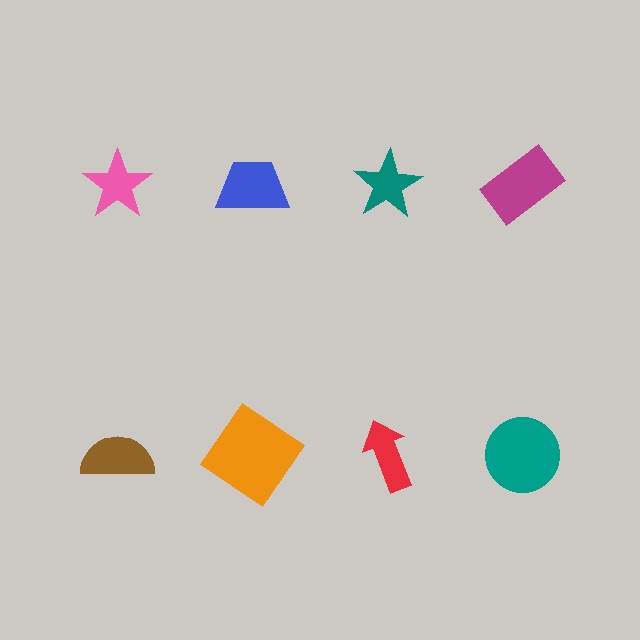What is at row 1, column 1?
A pink star.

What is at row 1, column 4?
A magenta rectangle.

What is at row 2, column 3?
A red arrow.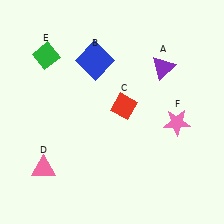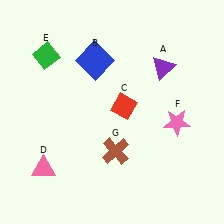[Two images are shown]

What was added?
A brown cross (G) was added in Image 2.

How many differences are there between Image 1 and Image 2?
There is 1 difference between the two images.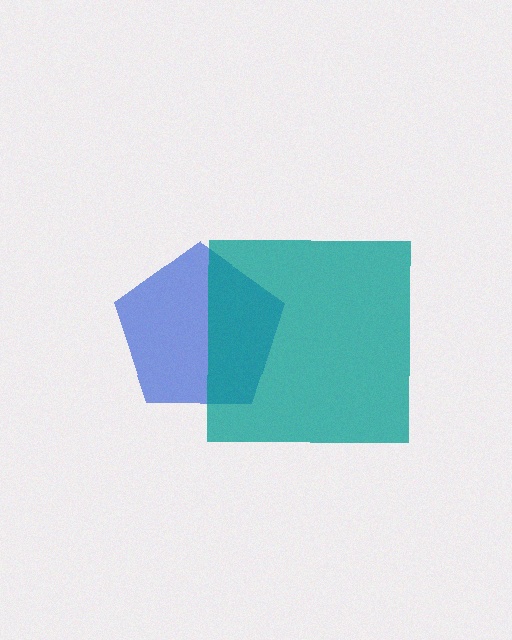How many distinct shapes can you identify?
There are 2 distinct shapes: a blue pentagon, a teal square.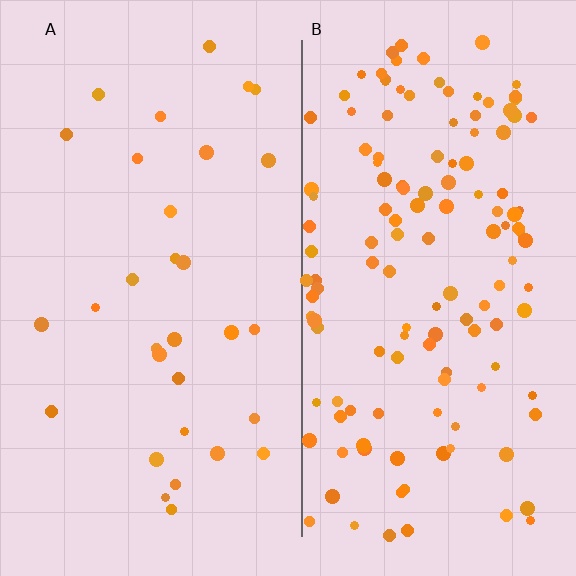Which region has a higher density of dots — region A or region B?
B (the right).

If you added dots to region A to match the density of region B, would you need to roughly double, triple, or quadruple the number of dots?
Approximately quadruple.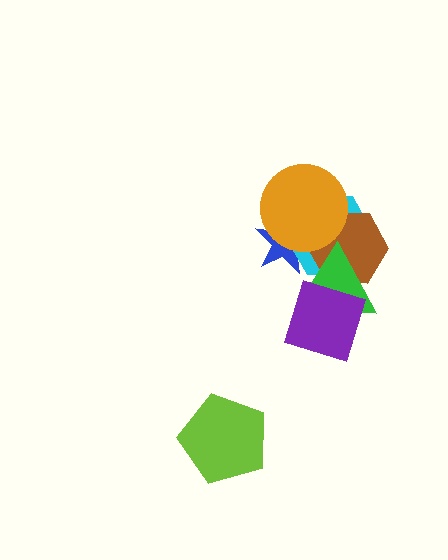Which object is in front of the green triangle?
The purple square is in front of the green triangle.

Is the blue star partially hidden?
Yes, it is partially covered by another shape.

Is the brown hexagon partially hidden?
Yes, it is partially covered by another shape.